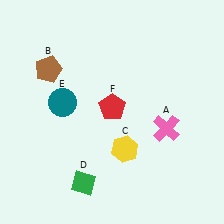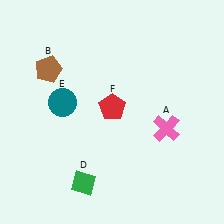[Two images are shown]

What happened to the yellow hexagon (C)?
The yellow hexagon (C) was removed in Image 2. It was in the bottom-right area of Image 1.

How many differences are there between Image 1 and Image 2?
There is 1 difference between the two images.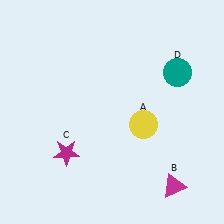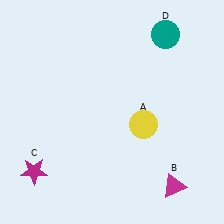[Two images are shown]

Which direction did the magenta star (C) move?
The magenta star (C) moved left.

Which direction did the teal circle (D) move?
The teal circle (D) moved up.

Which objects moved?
The objects that moved are: the magenta star (C), the teal circle (D).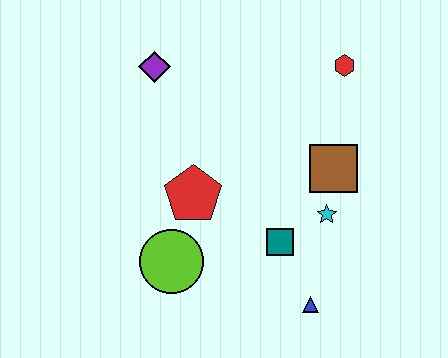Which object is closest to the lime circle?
The red pentagon is closest to the lime circle.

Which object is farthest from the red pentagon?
The red hexagon is farthest from the red pentagon.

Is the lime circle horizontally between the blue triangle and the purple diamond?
Yes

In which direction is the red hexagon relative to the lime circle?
The red hexagon is above the lime circle.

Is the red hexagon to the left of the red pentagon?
No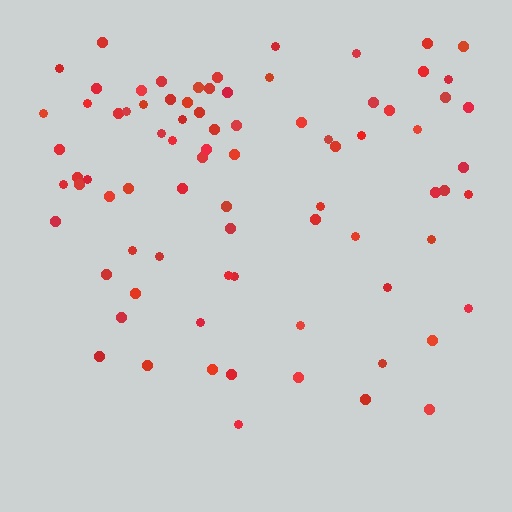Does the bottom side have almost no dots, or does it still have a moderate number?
Still a moderate number, just noticeably fewer than the top.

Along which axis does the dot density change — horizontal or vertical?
Vertical.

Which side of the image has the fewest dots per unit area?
The bottom.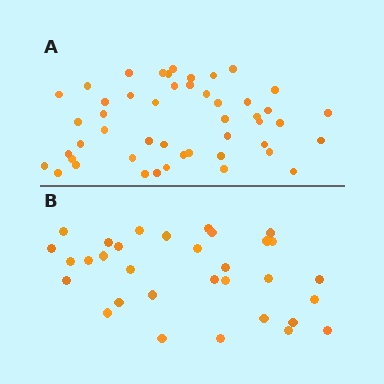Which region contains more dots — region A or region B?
Region A (the top region) has more dots.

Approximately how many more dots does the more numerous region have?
Region A has approximately 15 more dots than region B.